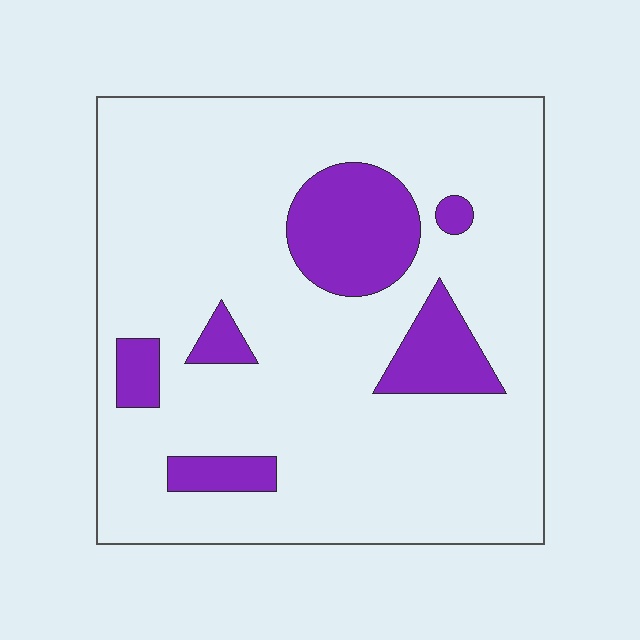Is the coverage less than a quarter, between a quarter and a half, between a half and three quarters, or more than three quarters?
Less than a quarter.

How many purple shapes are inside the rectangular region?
6.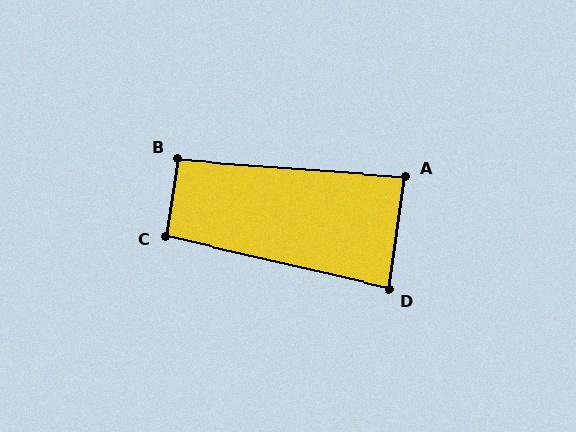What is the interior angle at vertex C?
Approximately 94 degrees (approximately right).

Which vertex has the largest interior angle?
B, at approximately 95 degrees.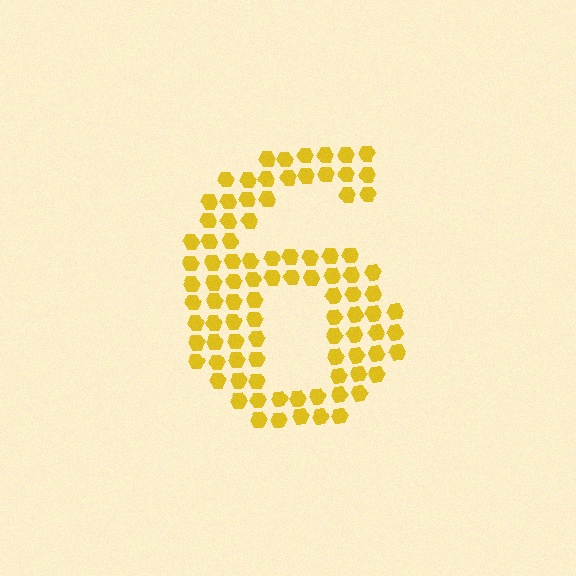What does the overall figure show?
The overall figure shows the digit 6.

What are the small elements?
The small elements are hexagons.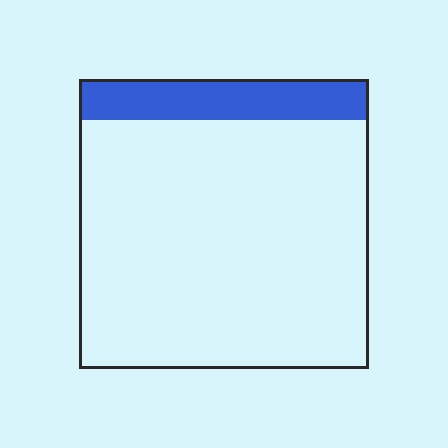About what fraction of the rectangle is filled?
About one eighth (1/8).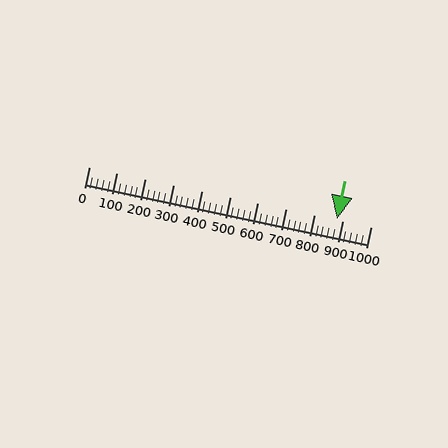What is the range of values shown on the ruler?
The ruler shows values from 0 to 1000.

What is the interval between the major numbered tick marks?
The major tick marks are spaced 100 units apart.